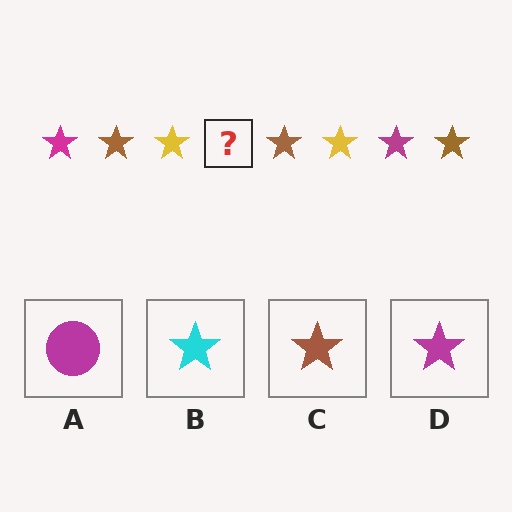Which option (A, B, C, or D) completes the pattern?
D.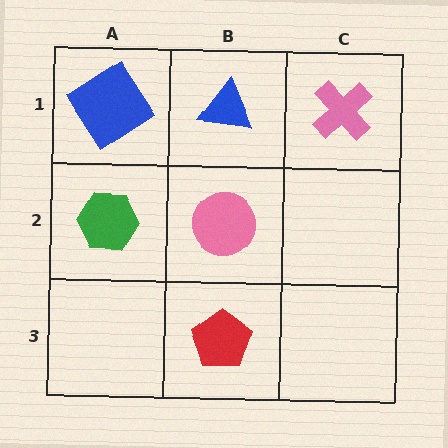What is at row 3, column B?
A red pentagon.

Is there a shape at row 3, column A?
No, that cell is empty.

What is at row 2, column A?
A green hexagon.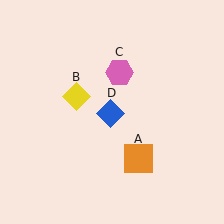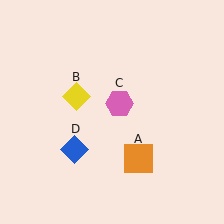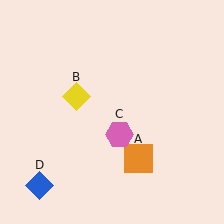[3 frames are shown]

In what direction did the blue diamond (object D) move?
The blue diamond (object D) moved down and to the left.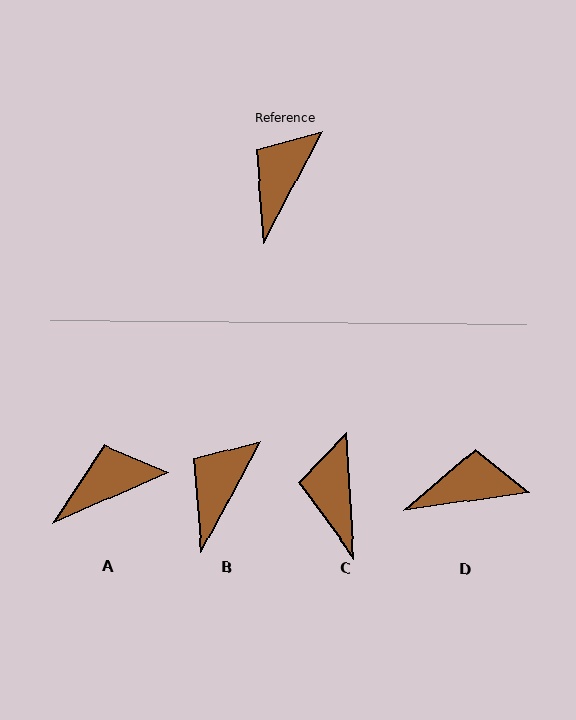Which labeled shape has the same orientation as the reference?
B.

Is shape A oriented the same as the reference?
No, it is off by about 38 degrees.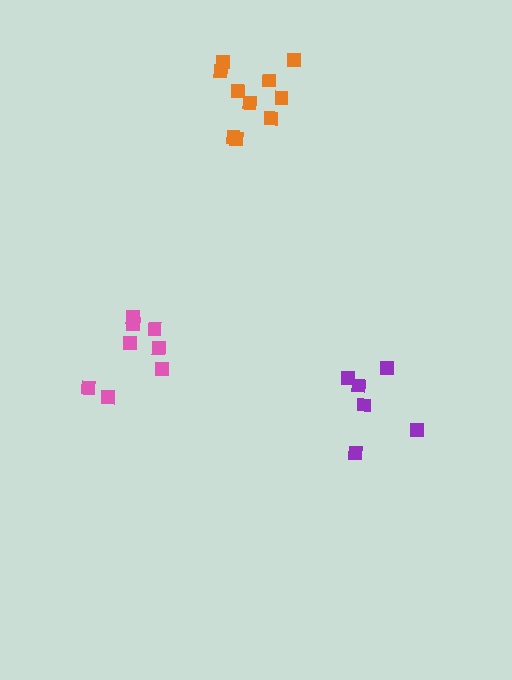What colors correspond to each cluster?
The clusters are colored: pink, orange, purple.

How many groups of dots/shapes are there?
There are 3 groups.